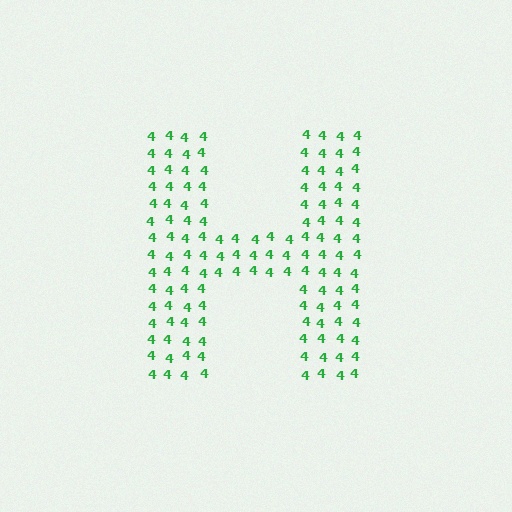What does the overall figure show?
The overall figure shows the letter H.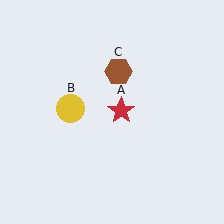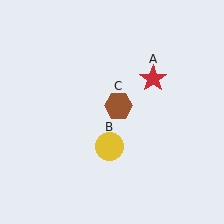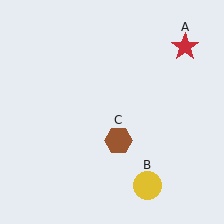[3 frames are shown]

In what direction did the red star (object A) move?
The red star (object A) moved up and to the right.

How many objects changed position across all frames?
3 objects changed position: red star (object A), yellow circle (object B), brown hexagon (object C).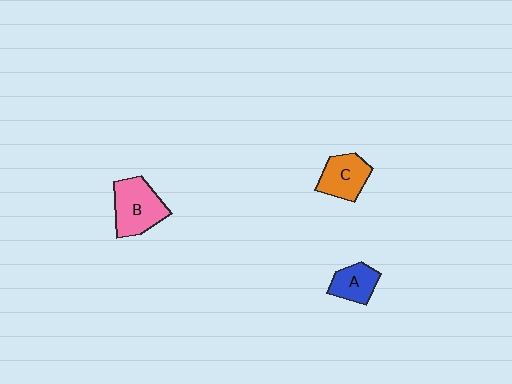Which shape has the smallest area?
Shape A (blue).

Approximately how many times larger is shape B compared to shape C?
Approximately 1.3 times.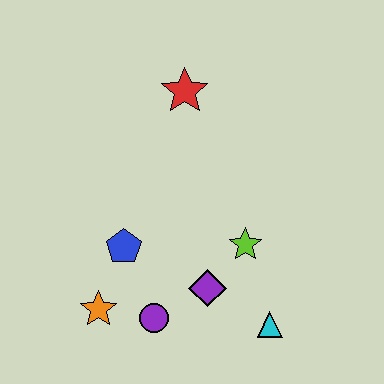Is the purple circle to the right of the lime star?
No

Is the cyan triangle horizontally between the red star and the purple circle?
No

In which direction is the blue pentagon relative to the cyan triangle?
The blue pentagon is to the left of the cyan triangle.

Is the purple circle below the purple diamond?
Yes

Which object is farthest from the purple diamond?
The red star is farthest from the purple diamond.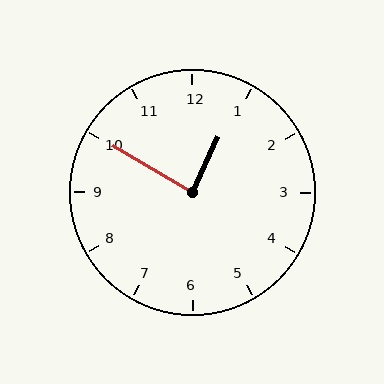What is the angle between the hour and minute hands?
Approximately 85 degrees.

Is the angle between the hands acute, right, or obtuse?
It is right.